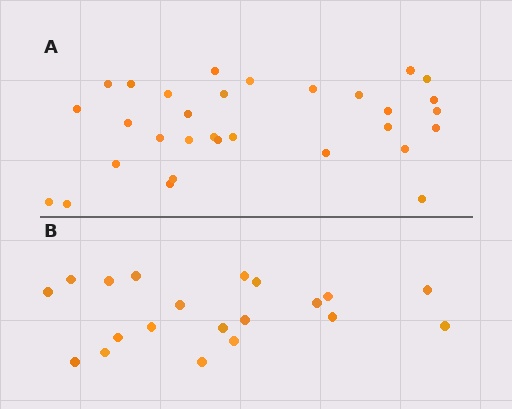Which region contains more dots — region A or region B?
Region A (the top region) has more dots.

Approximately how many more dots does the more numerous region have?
Region A has roughly 12 or so more dots than region B.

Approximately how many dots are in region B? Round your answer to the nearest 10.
About 20 dots.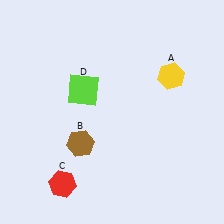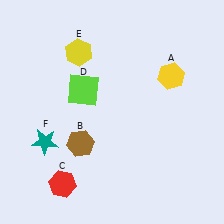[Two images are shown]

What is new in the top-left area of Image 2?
A yellow hexagon (E) was added in the top-left area of Image 2.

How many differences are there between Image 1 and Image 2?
There are 2 differences between the two images.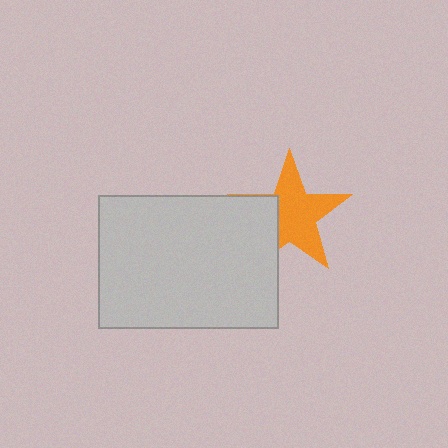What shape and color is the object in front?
The object in front is a light gray rectangle.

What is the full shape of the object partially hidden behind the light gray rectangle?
The partially hidden object is an orange star.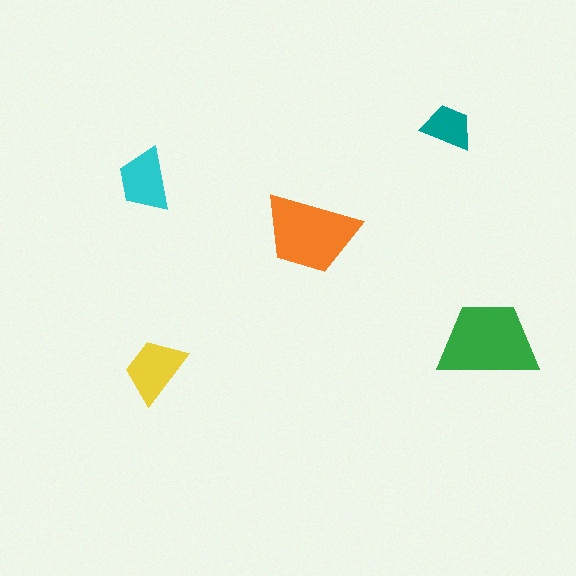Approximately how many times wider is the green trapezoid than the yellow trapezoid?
About 1.5 times wider.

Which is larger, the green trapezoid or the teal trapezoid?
The green one.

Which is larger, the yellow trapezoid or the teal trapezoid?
The yellow one.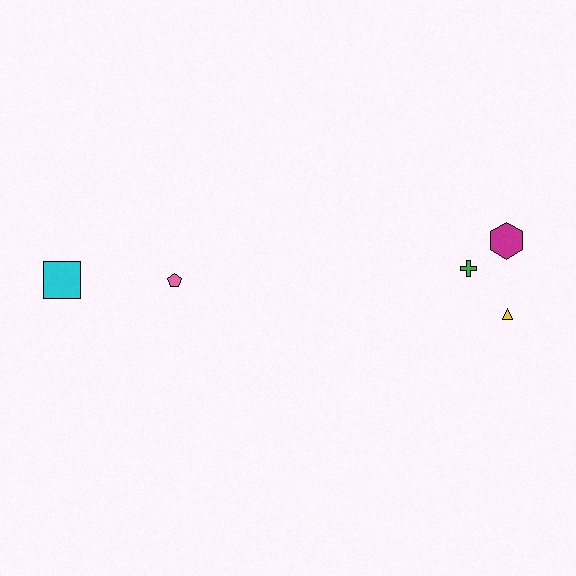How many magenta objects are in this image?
There is 1 magenta object.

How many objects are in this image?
There are 5 objects.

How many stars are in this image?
There are no stars.